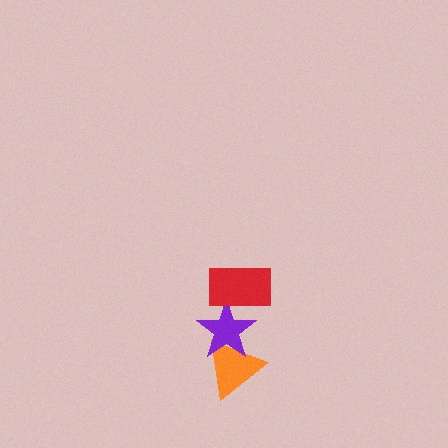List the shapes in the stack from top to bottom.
From top to bottom: the red rectangle, the purple star, the orange triangle.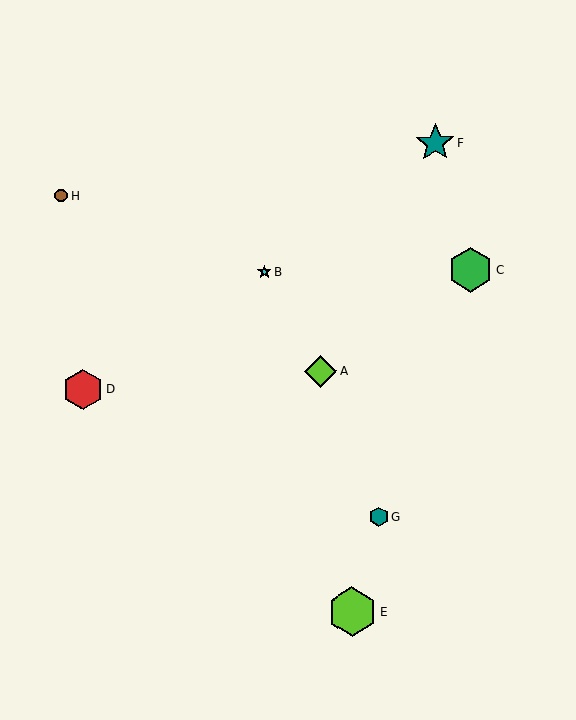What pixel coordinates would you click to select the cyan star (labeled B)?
Click at (264, 272) to select the cyan star B.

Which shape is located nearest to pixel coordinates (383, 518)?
The teal hexagon (labeled G) at (379, 517) is nearest to that location.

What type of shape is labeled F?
Shape F is a teal star.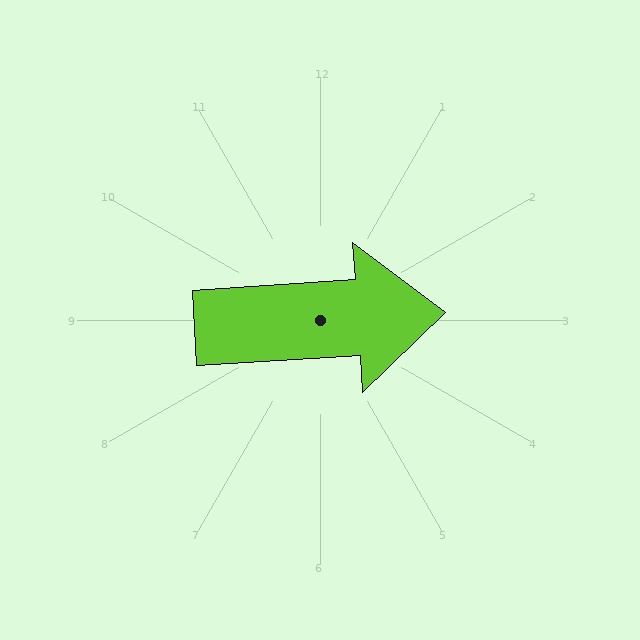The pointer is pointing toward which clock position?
Roughly 3 o'clock.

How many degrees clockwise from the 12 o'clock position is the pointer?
Approximately 86 degrees.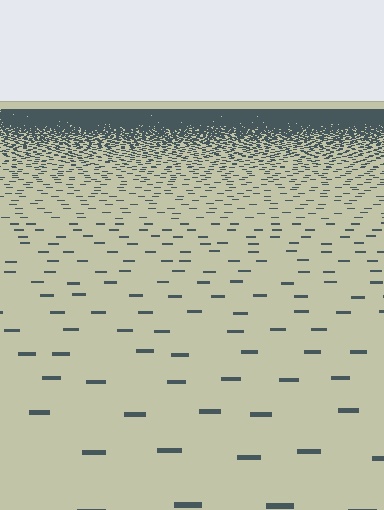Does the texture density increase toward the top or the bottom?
Density increases toward the top.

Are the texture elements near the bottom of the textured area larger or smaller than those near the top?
Larger. Near the bottom, elements are closer to the viewer and appear at a bigger on-screen size.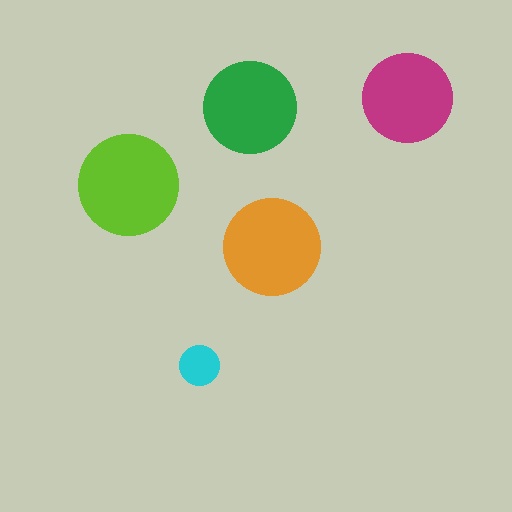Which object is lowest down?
The cyan circle is bottommost.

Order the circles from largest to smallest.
the lime one, the orange one, the green one, the magenta one, the cyan one.